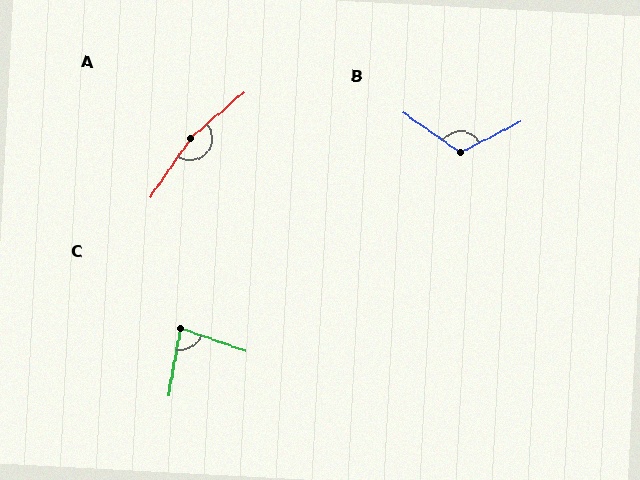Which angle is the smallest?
C, at approximately 81 degrees.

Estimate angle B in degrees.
Approximately 118 degrees.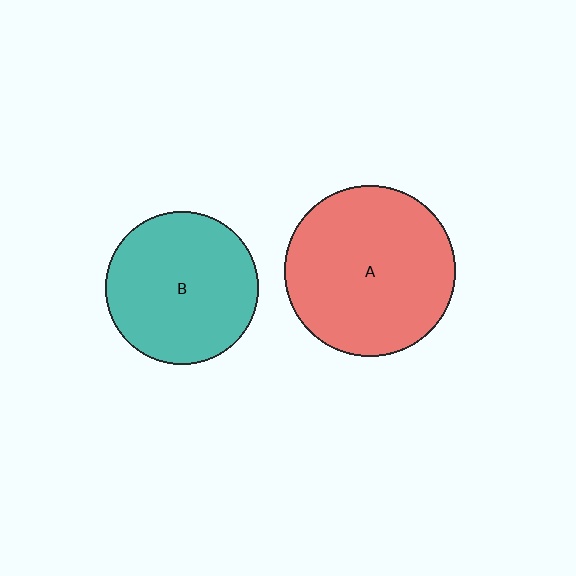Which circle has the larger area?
Circle A (red).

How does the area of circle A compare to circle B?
Approximately 1.2 times.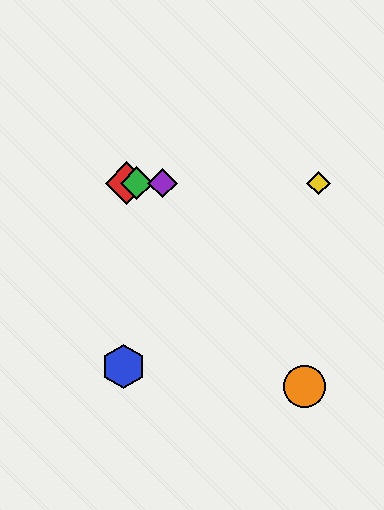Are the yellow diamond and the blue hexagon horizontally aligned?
No, the yellow diamond is at y≈183 and the blue hexagon is at y≈367.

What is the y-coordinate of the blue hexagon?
The blue hexagon is at y≈367.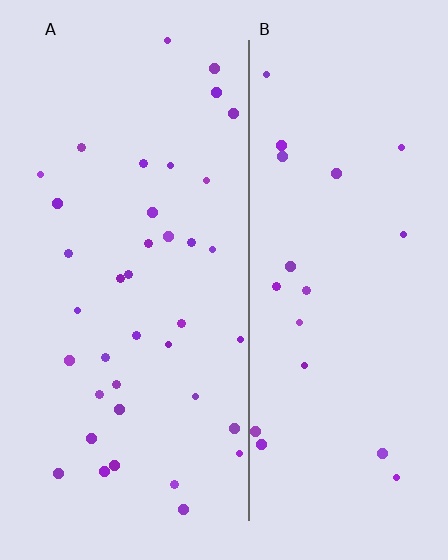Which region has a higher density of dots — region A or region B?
A (the left).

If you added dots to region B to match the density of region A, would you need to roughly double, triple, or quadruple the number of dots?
Approximately double.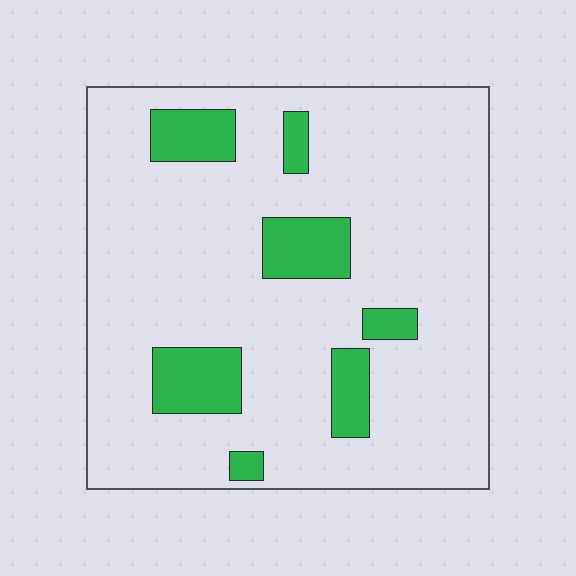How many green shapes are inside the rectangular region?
7.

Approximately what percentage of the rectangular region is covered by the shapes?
Approximately 15%.